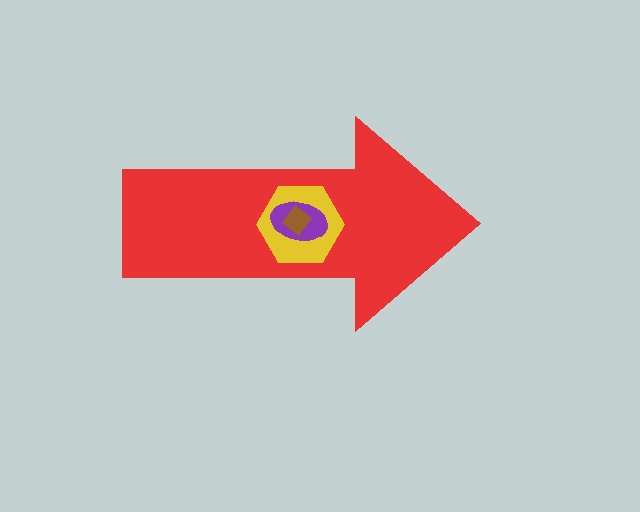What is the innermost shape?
The brown diamond.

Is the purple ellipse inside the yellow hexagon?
Yes.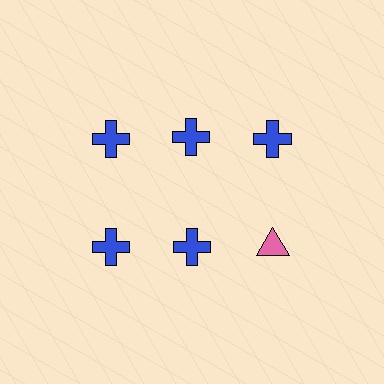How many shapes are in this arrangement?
There are 6 shapes arranged in a grid pattern.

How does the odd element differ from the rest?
It differs in both color (pink instead of blue) and shape (triangle instead of cross).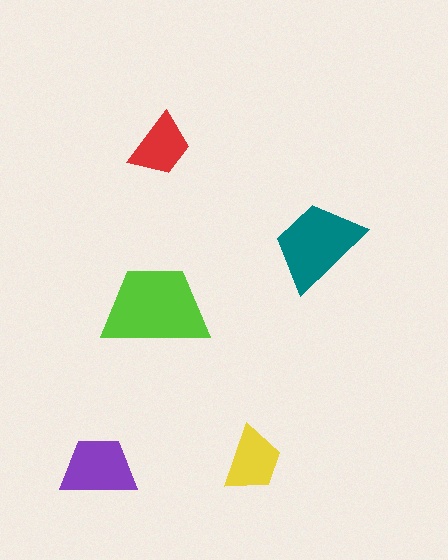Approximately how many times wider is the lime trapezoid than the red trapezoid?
About 1.5 times wider.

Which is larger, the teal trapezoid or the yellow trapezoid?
The teal one.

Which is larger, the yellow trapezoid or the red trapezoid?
The yellow one.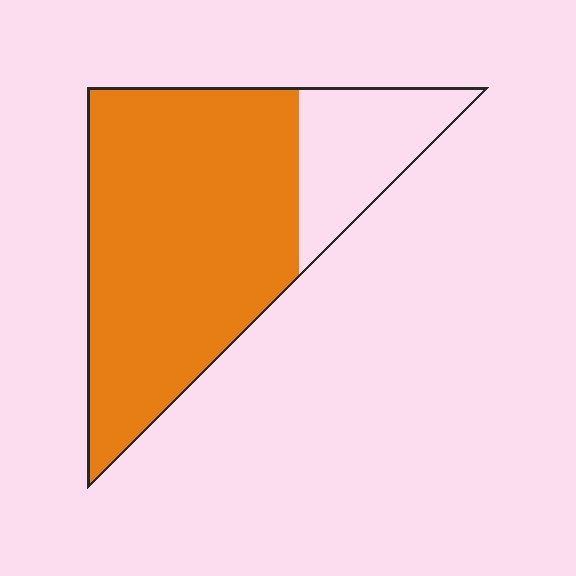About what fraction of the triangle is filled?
About four fifths (4/5).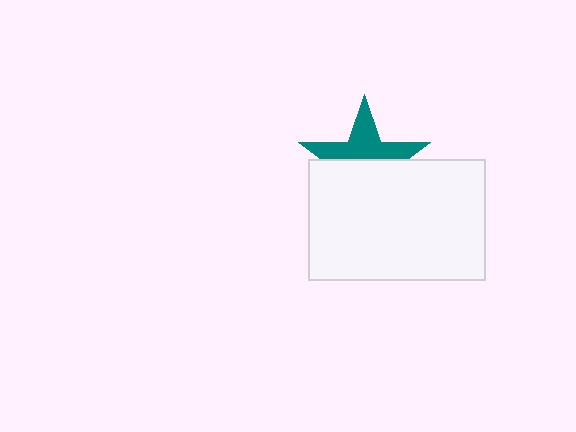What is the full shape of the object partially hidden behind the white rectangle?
The partially hidden object is a teal star.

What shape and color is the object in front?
The object in front is a white rectangle.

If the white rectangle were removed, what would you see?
You would see the complete teal star.